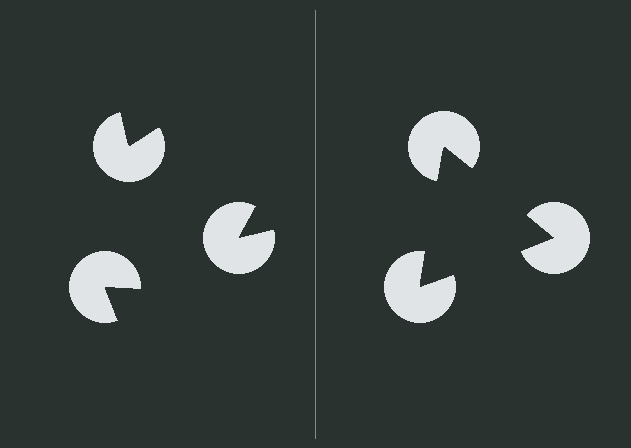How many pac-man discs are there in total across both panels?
6 — 3 on each side.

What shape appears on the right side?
An illusory triangle.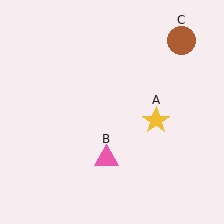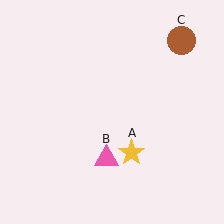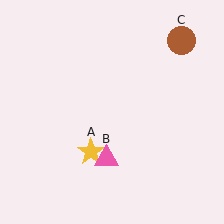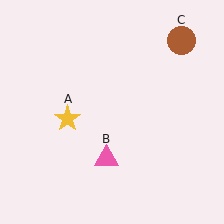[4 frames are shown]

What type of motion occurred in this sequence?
The yellow star (object A) rotated clockwise around the center of the scene.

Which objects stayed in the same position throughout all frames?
Pink triangle (object B) and brown circle (object C) remained stationary.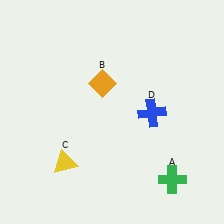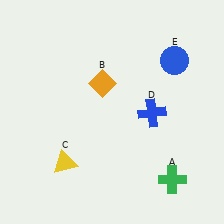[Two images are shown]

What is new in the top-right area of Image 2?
A blue circle (E) was added in the top-right area of Image 2.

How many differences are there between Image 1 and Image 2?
There is 1 difference between the two images.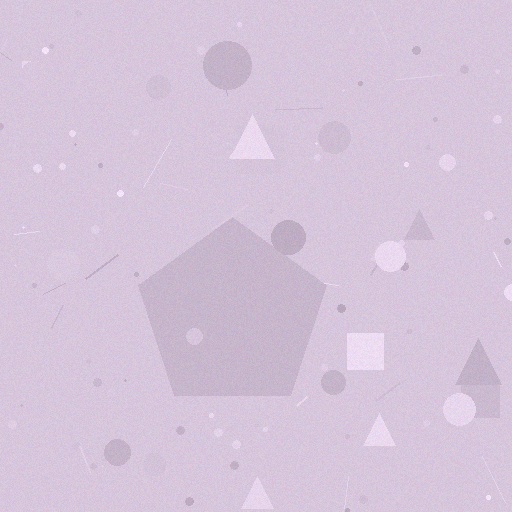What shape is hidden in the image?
A pentagon is hidden in the image.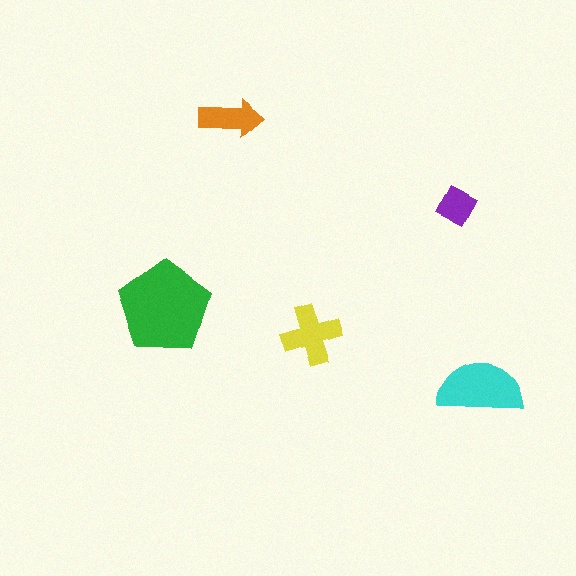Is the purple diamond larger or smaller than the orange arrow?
Smaller.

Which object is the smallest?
The purple diamond.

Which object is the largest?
The green pentagon.